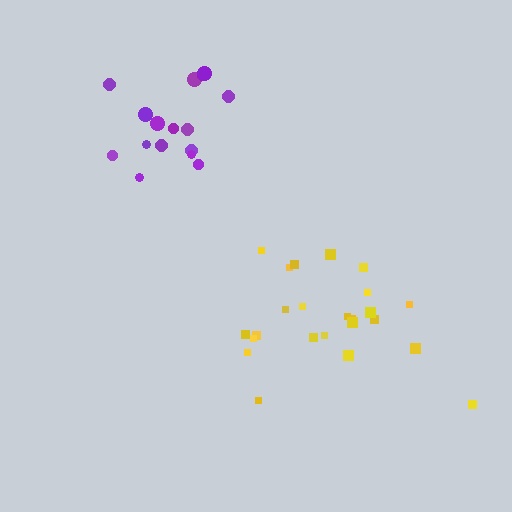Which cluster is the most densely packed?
Purple.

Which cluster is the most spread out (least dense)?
Yellow.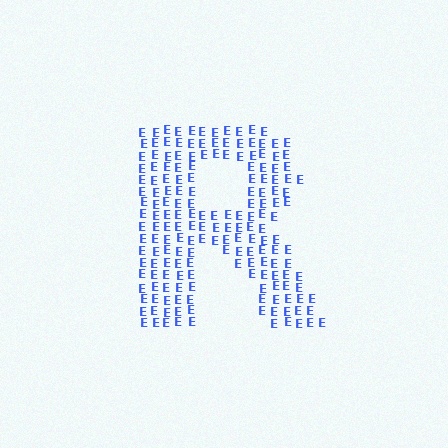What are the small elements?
The small elements are letter E's.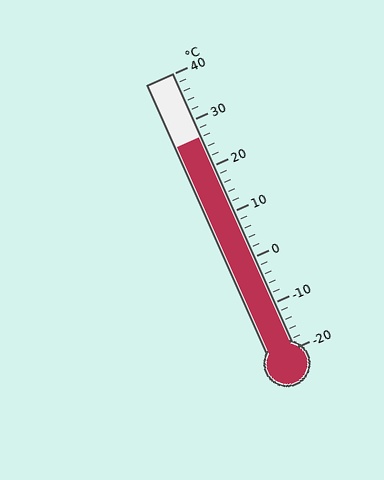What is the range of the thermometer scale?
The thermometer scale ranges from -20°C to 40°C.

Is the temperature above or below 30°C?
The temperature is below 30°C.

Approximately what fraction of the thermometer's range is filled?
The thermometer is filled to approximately 75% of its range.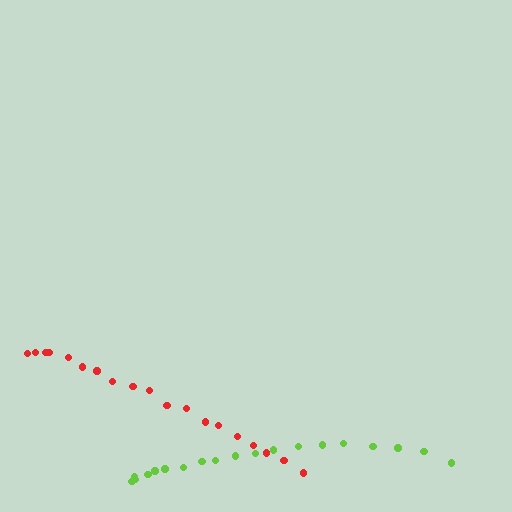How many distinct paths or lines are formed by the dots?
There are 2 distinct paths.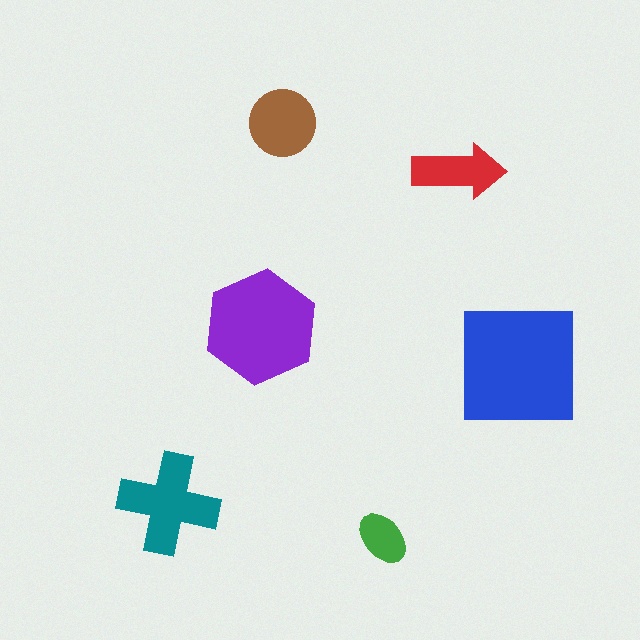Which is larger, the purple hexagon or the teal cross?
The purple hexagon.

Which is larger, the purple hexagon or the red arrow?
The purple hexagon.